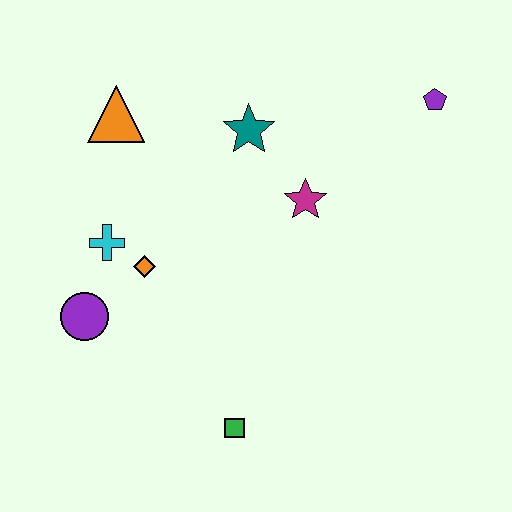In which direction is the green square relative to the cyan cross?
The green square is below the cyan cross.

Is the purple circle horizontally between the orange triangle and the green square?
No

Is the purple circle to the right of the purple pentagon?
No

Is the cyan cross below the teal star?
Yes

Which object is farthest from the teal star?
The green square is farthest from the teal star.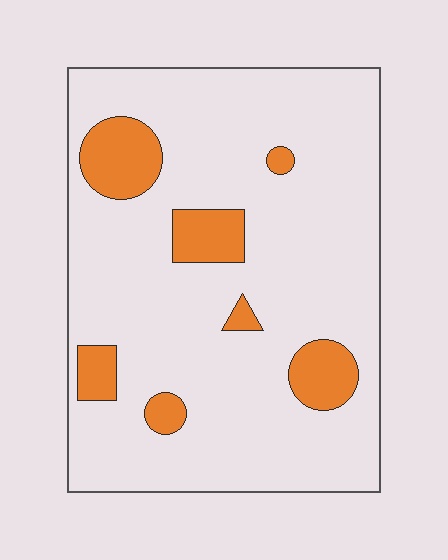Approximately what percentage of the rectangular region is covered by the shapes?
Approximately 15%.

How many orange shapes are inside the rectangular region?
7.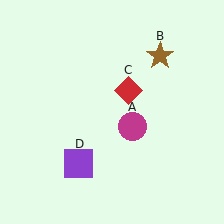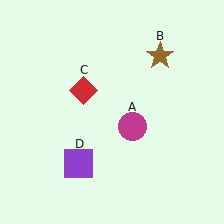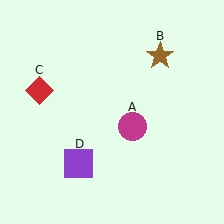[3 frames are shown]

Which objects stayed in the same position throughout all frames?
Magenta circle (object A) and brown star (object B) and purple square (object D) remained stationary.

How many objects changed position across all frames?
1 object changed position: red diamond (object C).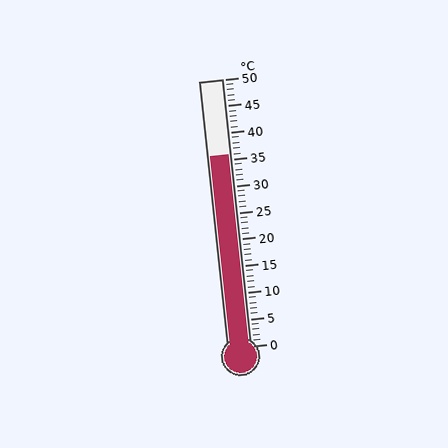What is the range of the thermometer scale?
The thermometer scale ranges from 0°C to 50°C.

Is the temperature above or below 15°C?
The temperature is above 15°C.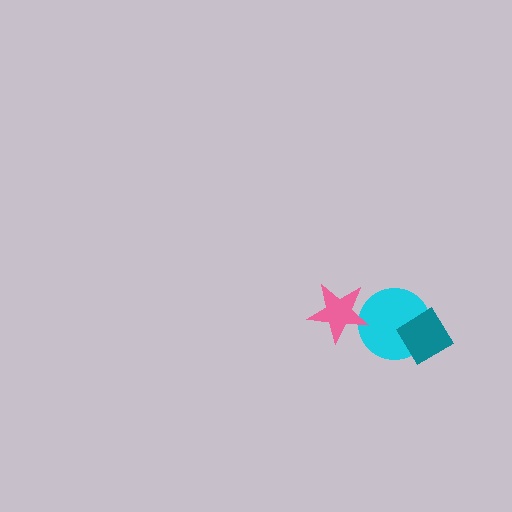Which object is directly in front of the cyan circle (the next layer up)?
The teal diamond is directly in front of the cyan circle.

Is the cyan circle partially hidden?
Yes, it is partially covered by another shape.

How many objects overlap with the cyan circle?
2 objects overlap with the cyan circle.